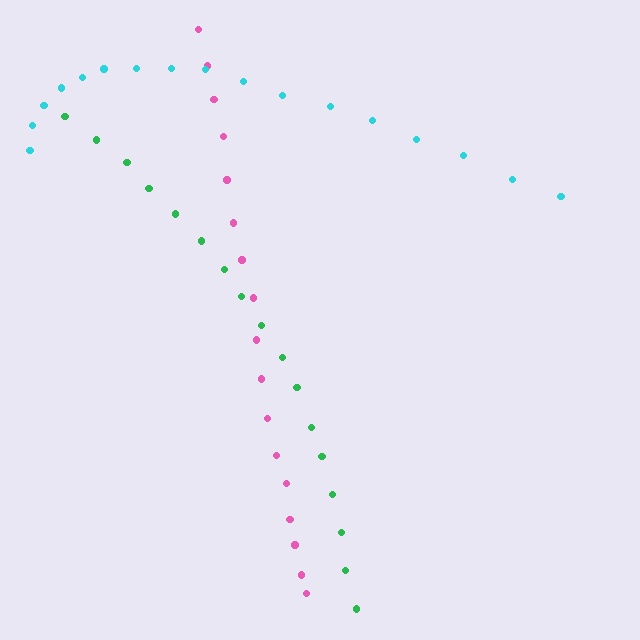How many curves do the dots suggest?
There are 3 distinct paths.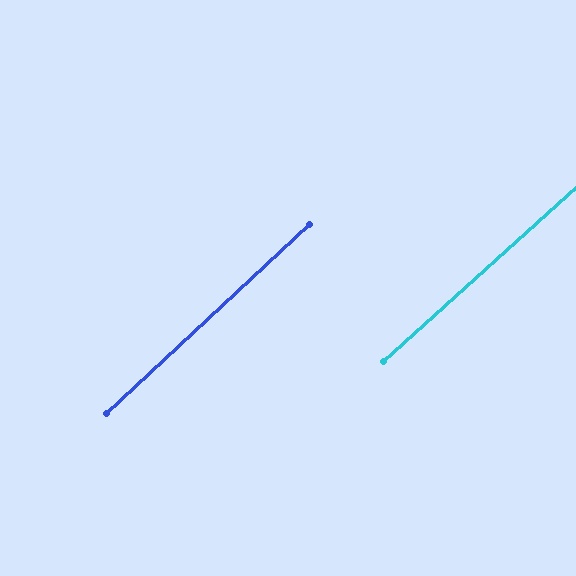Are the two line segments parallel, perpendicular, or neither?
Parallel — their directions differ by only 0.7°.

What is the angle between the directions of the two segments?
Approximately 1 degree.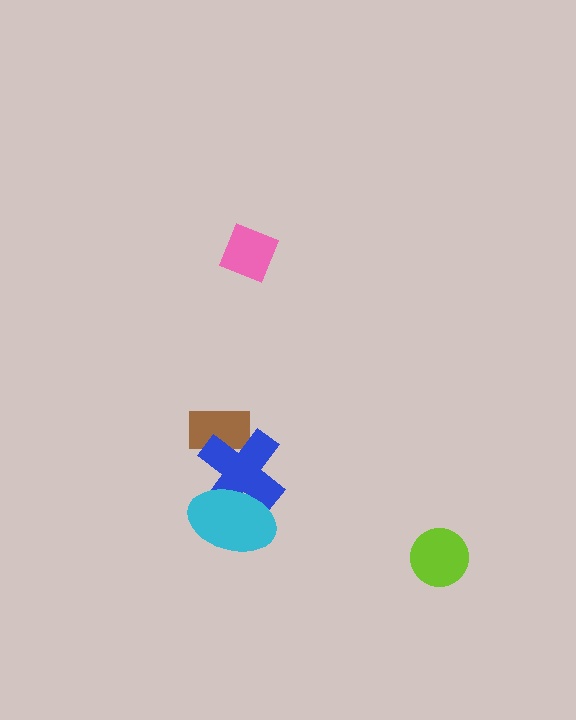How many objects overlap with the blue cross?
2 objects overlap with the blue cross.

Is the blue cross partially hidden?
Yes, it is partially covered by another shape.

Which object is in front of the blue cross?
The cyan ellipse is in front of the blue cross.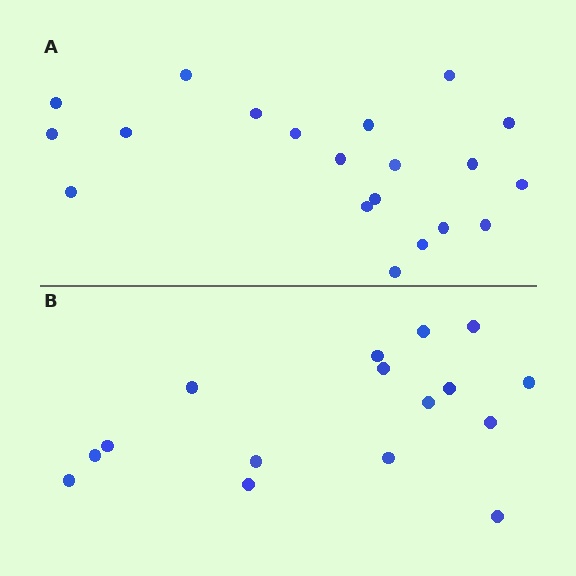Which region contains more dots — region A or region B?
Region A (the top region) has more dots.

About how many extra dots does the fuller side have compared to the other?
Region A has about 4 more dots than region B.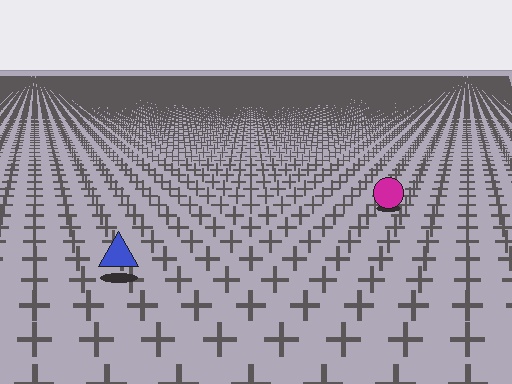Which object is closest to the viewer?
The blue triangle is closest. The texture marks near it are larger and more spread out.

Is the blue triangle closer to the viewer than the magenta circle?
Yes. The blue triangle is closer — you can tell from the texture gradient: the ground texture is coarser near it.